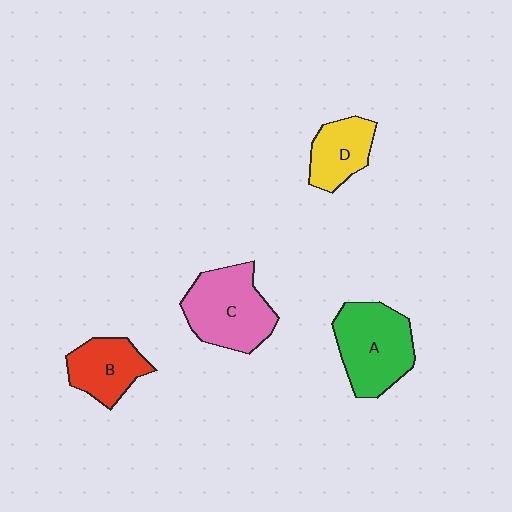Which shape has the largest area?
Shape C (pink).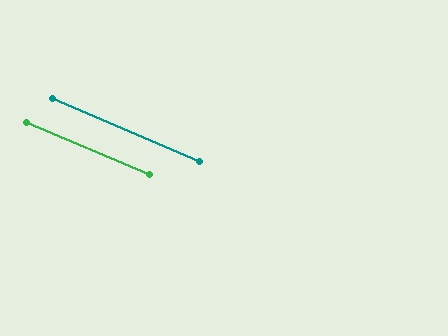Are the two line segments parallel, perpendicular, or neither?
Parallel — their directions differ by only 0.7°.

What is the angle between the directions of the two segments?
Approximately 1 degree.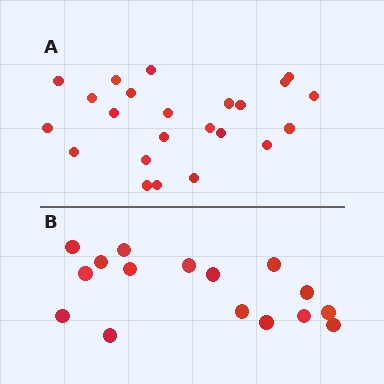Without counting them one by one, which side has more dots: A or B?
Region A (the top region) has more dots.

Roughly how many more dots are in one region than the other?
Region A has roughly 8 or so more dots than region B.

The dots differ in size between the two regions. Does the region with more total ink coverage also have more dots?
No. Region B has more total ink coverage because its dots are larger, but region A actually contains more individual dots. Total area can be misleading — the number of items is what matters here.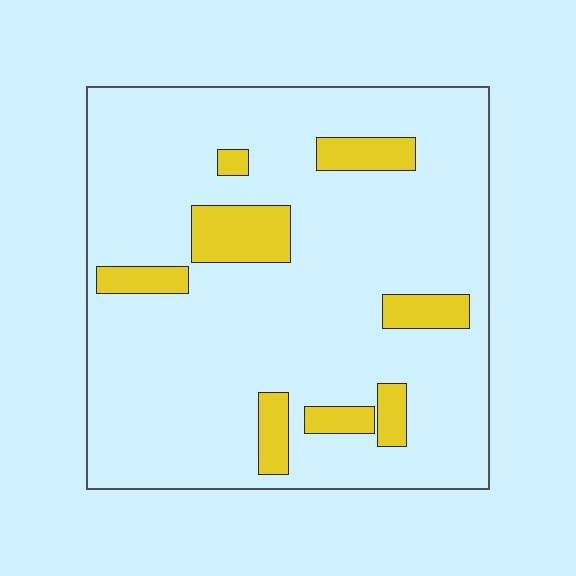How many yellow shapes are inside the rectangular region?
8.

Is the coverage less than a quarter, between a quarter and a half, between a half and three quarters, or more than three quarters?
Less than a quarter.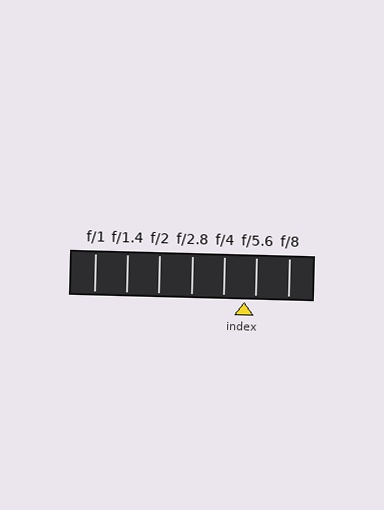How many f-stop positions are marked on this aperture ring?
There are 7 f-stop positions marked.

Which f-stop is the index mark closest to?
The index mark is closest to f/5.6.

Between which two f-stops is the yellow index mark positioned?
The index mark is between f/4 and f/5.6.